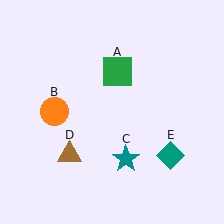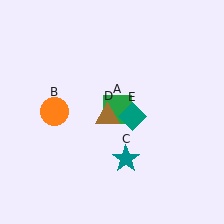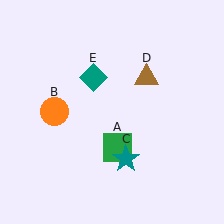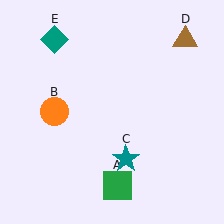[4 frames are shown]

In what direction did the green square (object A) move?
The green square (object A) moved down.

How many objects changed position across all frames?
3 objects changed position: green square (object A), brown triangle (object D), teal diamond (object E).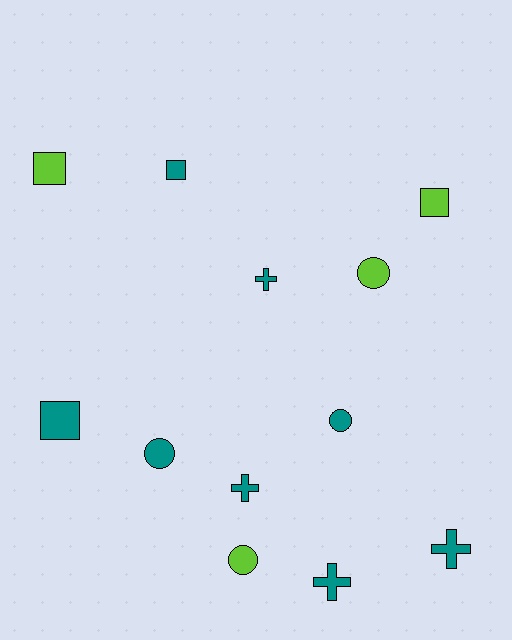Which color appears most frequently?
Teal, with 8 objects.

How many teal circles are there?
There are 2 teal circles.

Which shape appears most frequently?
Circle, with 4 objects.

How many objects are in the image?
There are 12 objects.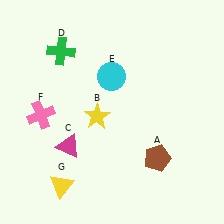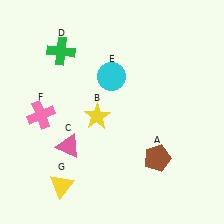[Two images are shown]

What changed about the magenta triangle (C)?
In Image 1, C is magenta. In Image 2, it changed to pink.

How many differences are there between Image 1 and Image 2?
There is 1 difference between the two images.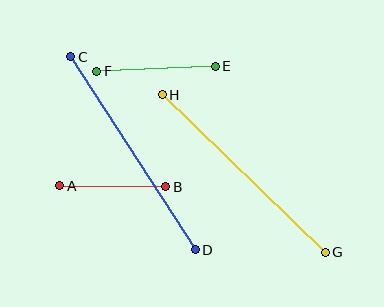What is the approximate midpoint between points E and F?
The midpoint is at approximately (156, 69) pixels.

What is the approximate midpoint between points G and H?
The midpoint is at approximately (244, 174) pixels.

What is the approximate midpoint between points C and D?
The midpoint is at approximately (133, 153) pixels.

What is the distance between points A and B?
The distance is approximately 106 pixels.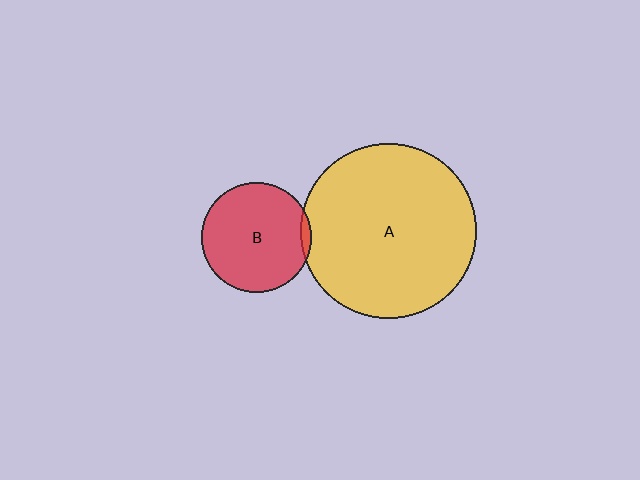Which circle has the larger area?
Circle A (yellow).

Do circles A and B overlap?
Yes.